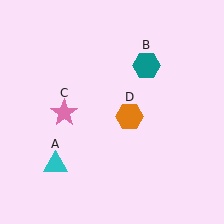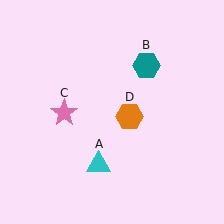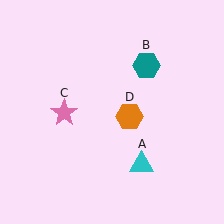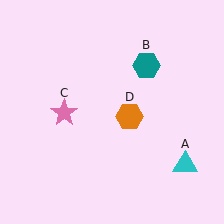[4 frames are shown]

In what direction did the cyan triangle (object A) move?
The cyan triangle (object A) moved right.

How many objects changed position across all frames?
1 object changed position: cyan triangle (object A).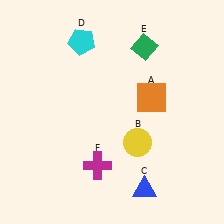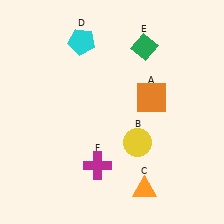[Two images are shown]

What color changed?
The triangle (C) changed from blue in Image 1 to orange in Image 2.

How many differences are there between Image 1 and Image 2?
There is 1 difference between the two images.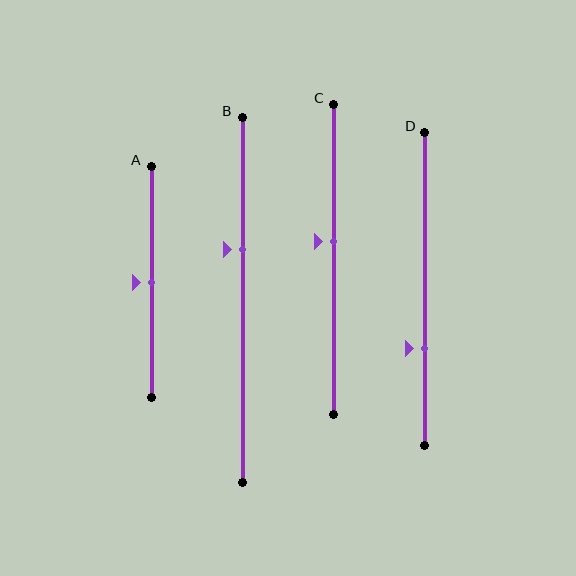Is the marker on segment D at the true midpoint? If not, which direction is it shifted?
No, the marker on segment D is shifted downward by about 19% of the segment length.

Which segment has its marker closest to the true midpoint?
Segment A has its marker closest to the true midpoint.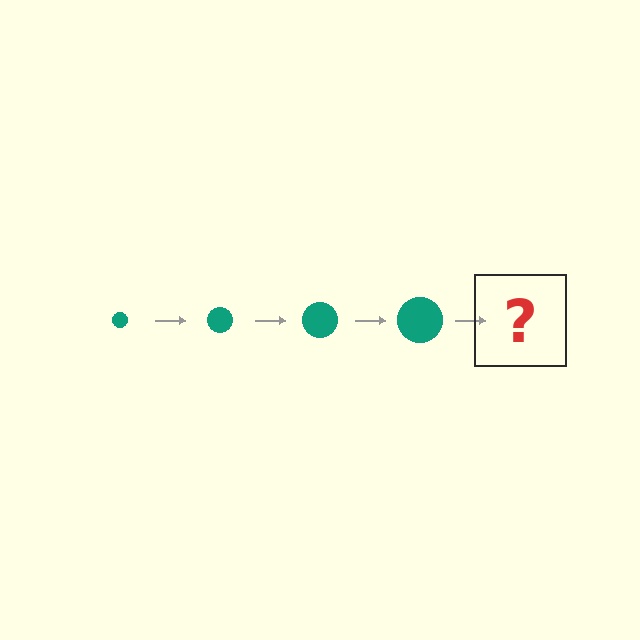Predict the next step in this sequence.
The next step is a teal circle, larger than the previous one.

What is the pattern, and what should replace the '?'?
The pattern is that the circle gets progressively larger each step. The '?' should be a teal circle, larger than the previous one.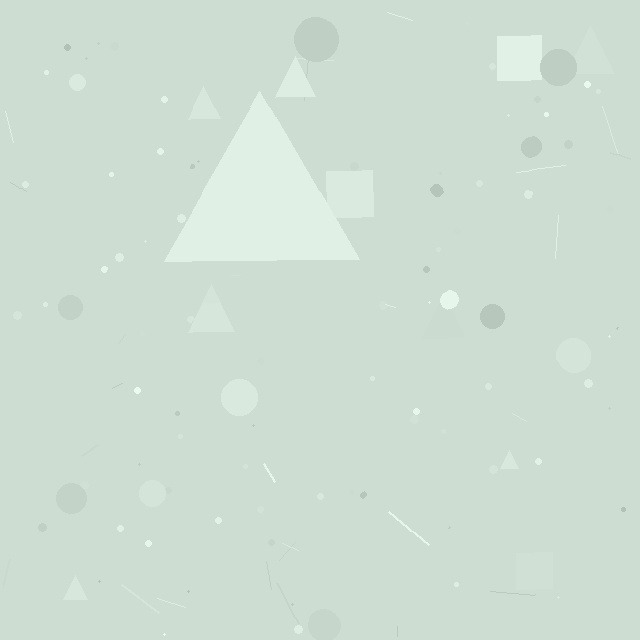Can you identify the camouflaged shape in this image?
The camouflaged shape is a triangle.